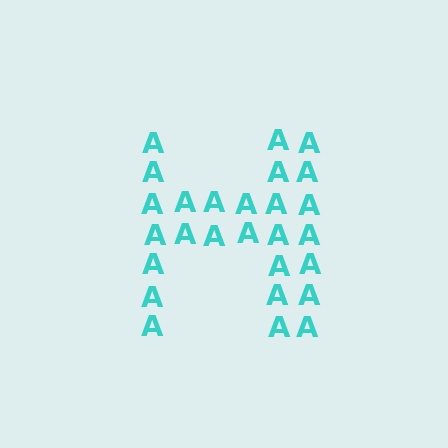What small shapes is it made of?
It is made of small letter A's.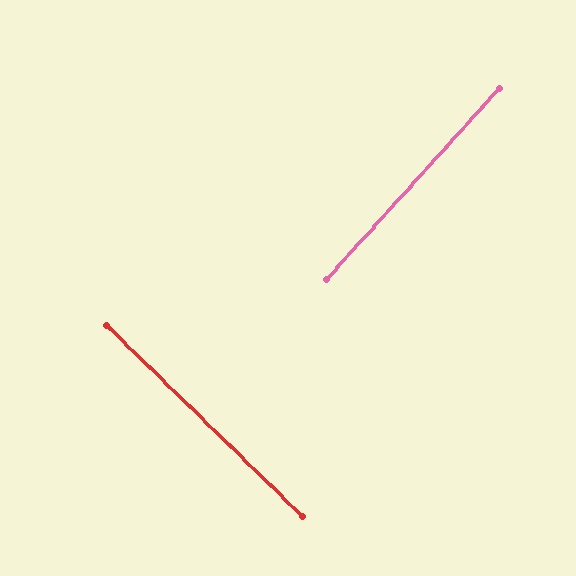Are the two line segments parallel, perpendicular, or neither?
Perpendicular — they meet at approximately 88°.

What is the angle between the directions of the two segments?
Approximately 88 degrees.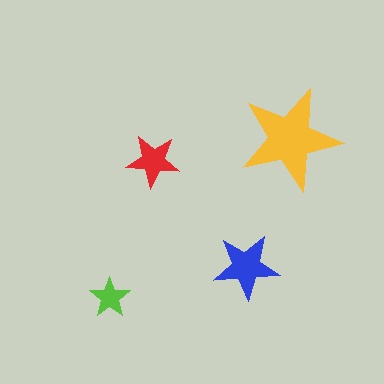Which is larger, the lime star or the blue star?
The blue one.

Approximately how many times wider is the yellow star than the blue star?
About 1.5 times wider.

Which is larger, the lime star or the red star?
The red one.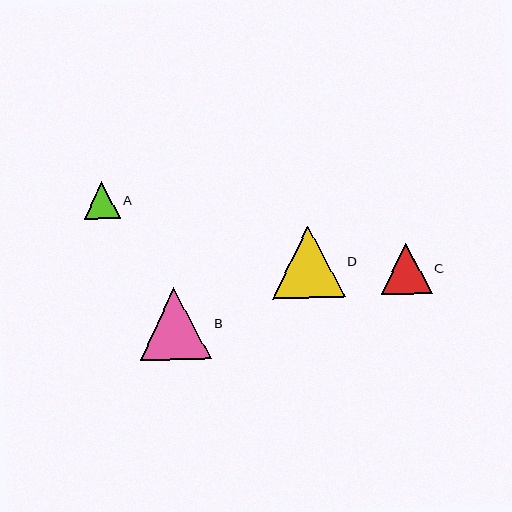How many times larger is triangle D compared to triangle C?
Triangle D is approximately 1.4 times the size of triangle C.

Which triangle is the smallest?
Triangle A is the smallest with a size of approximately 36 pixels.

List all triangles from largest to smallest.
From largest to smallest: D, B, C, A.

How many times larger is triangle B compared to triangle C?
Triangle B is approximately 1.4 times the size of triangle C.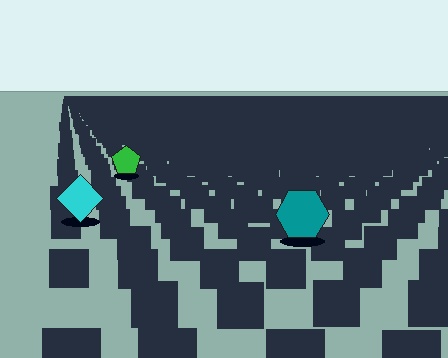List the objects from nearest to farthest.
From nearest to farthest: the teal hexagon, the cyan diamond, the green pentagon.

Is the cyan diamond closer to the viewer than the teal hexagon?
No. The teal hexagon is closer — you can tell from the texture gradient: the ground texture is coarser near it.